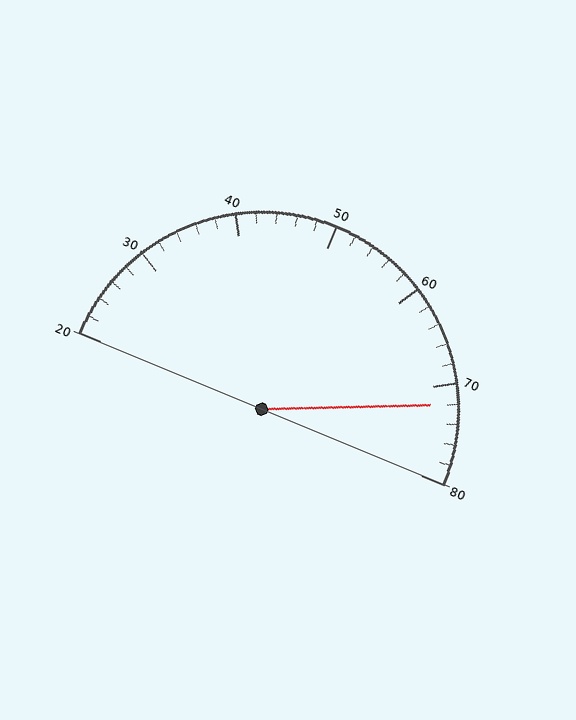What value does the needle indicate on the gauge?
The needle indicates approximately 72.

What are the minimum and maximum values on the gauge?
The gauge ranges from 20 to 80.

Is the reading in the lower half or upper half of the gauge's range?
The reading is in the upper half of the range (20 to 80).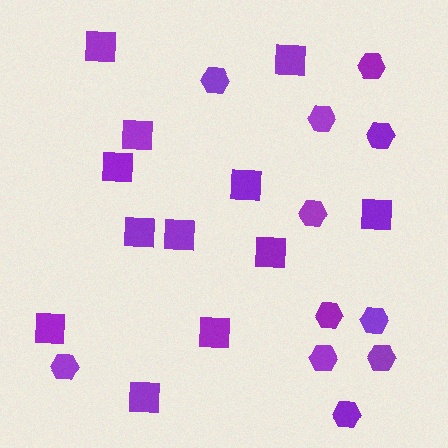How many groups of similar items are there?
There are 2 groups: one group of squares (12) and one group of hexagons (11).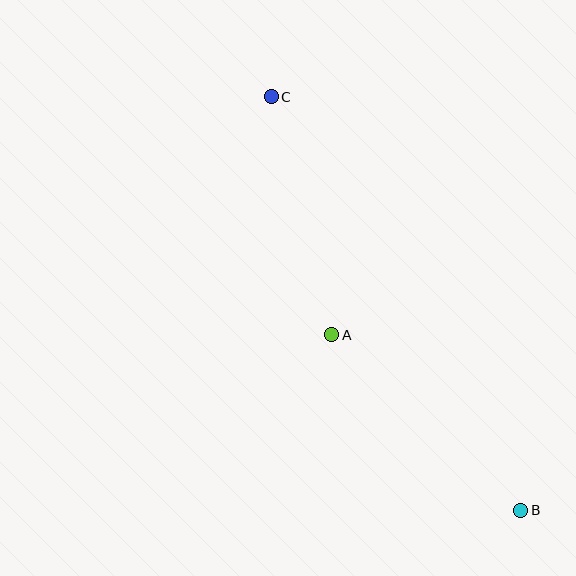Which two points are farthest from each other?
Points B and C are farthest from each other.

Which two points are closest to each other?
Points A and C are closest to each other.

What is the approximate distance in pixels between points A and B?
The distance between A and B is approximately 258 pixels.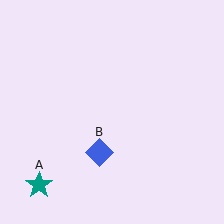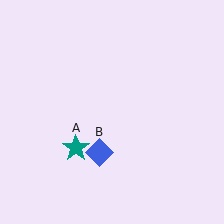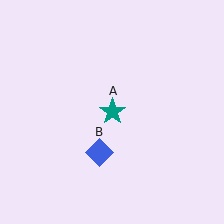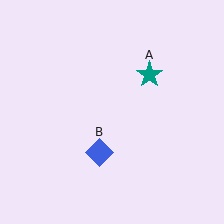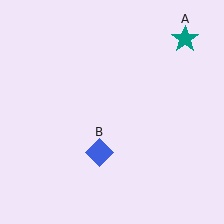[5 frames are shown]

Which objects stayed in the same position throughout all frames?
Blue diamond (object B) remained stationary.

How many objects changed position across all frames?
1 object changed position: teal star (object A).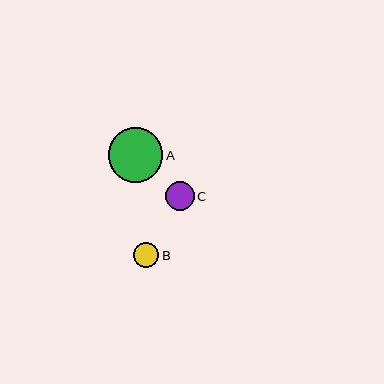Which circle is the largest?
Circle A is the largest with a size of approximately 54 pixels.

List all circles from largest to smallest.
From largest to smallest: A, C, B.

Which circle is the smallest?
Circle B is the smallest with a size of approximately 25 pixels.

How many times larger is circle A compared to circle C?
Circle A is approximately 1.9 times the size of circle C.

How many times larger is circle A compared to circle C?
Circle A is approximately 1.9 times the size of circle C.